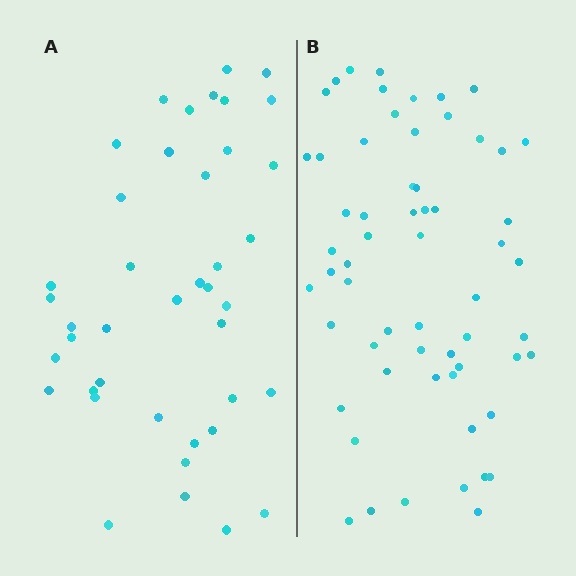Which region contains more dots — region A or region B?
Region B (the right region) has more dots.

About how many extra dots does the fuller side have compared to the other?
Region B has approximately 20 more dots than region A.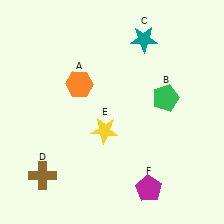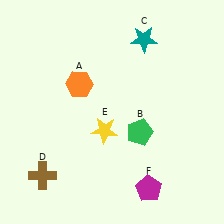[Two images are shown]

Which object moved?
The green pentagon (B) moved down.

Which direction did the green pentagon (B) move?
The green pentagon (B) moved down.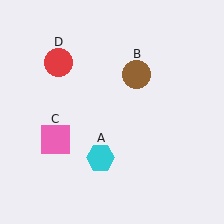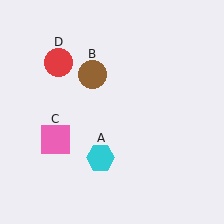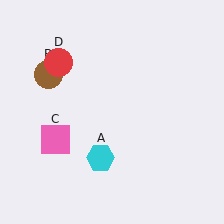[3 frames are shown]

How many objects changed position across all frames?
1 object changed position: brown circle (object B).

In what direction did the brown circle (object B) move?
The brown circle (object B) moved left.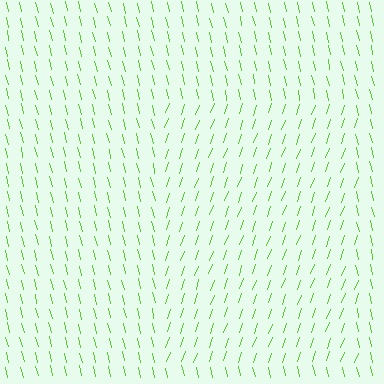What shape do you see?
I see a rectangle.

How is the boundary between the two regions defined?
The boundary is defined purely by a change in line orientation (approximately 33 degrees difference). All lines are the same color and thickness.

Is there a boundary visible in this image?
Yes, there is a texture boundary formed by a change in line orientation.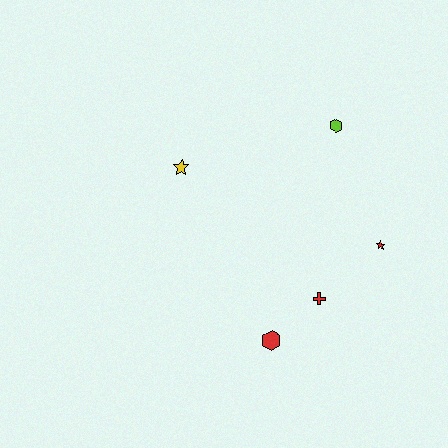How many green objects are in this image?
There are no green objects.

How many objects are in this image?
There are 5 objects.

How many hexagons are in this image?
There are 2 hexagons.